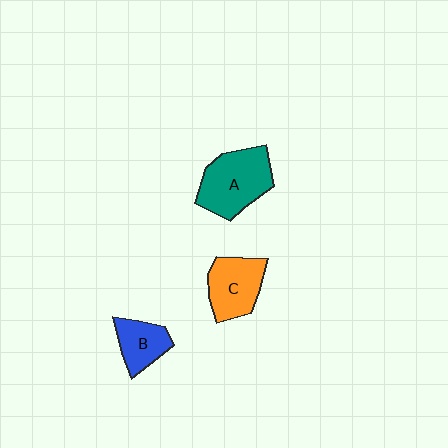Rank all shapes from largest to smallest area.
From largest to smallest: A (teal), C (orange), B (blue).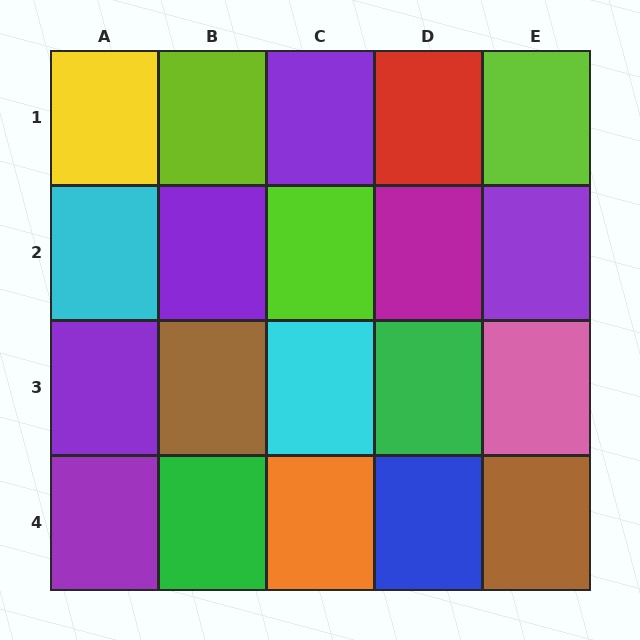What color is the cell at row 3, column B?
Brown.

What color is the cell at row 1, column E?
Lime.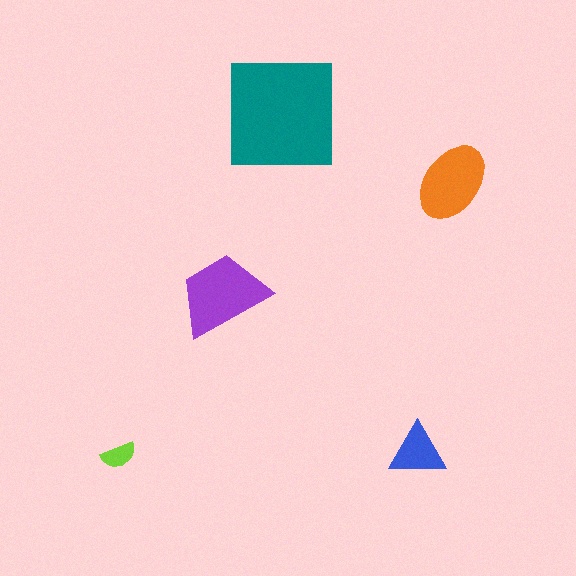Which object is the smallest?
The lime semicircle.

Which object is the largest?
The teal square.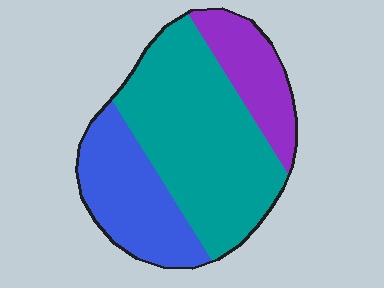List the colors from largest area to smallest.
From largest to smallest: teal, blue, purple.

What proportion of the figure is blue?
Blue covers roughly 30% of the figure.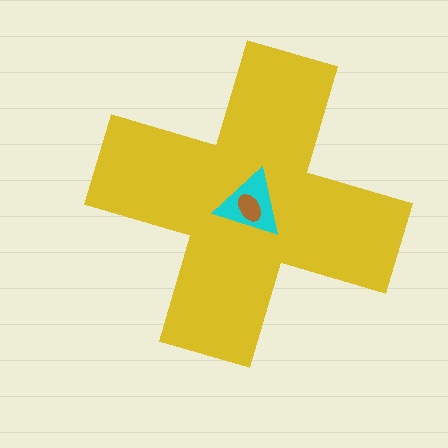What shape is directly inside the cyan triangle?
The brown ellipse.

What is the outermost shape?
The yellow cross.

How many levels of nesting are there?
3.